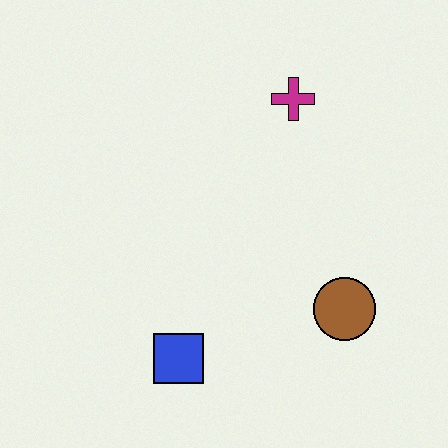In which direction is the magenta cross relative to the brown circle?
The magenta cross is above the brown circle.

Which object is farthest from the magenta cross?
The blue square is farthest from the magenta cross.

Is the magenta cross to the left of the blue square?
No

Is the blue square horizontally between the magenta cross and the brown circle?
No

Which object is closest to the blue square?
The brown circle is closest to the blue square.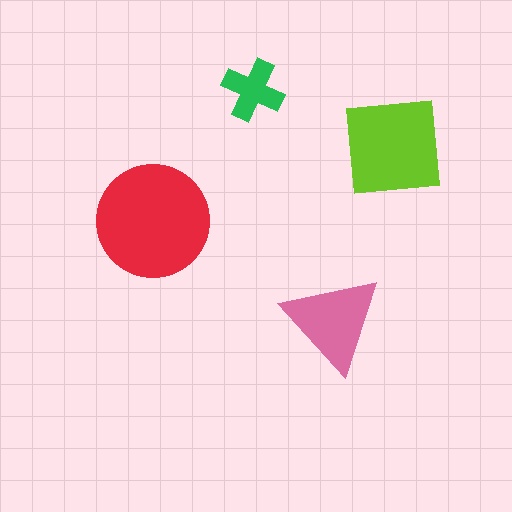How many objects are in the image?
There are 4 objects in the image.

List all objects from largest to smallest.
The red circle, the lime square, the pink triangle, the green cross.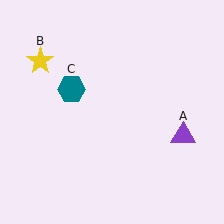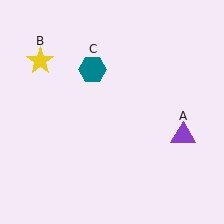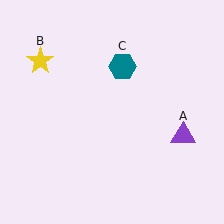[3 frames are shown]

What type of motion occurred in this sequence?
The teal hexagon (object C) rotated clockwise around the center of the scene.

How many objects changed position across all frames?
1 object changed position: teal hexagon (object C).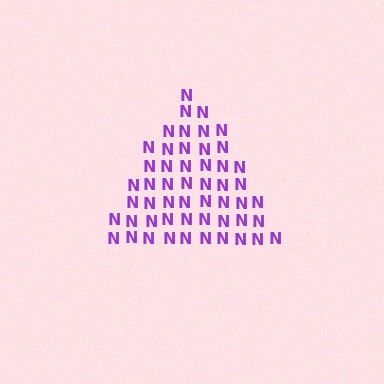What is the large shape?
The large shape is a triangle.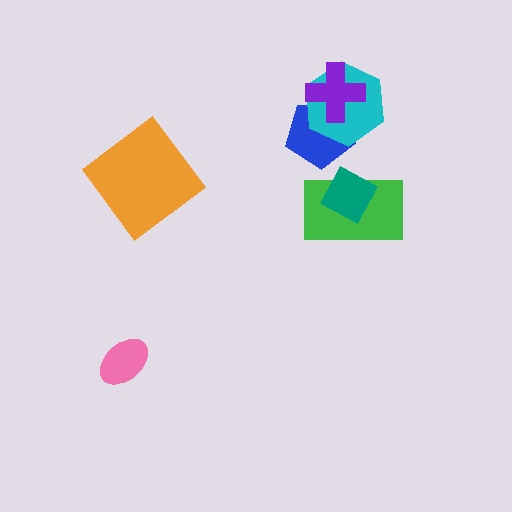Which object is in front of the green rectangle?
The teal diamond is in front of the green rectangle.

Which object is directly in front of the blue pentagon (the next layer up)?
The cyan hexagon is directly in front of the blue pentagon.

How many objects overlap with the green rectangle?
1 object overlaps with the green rectangle.